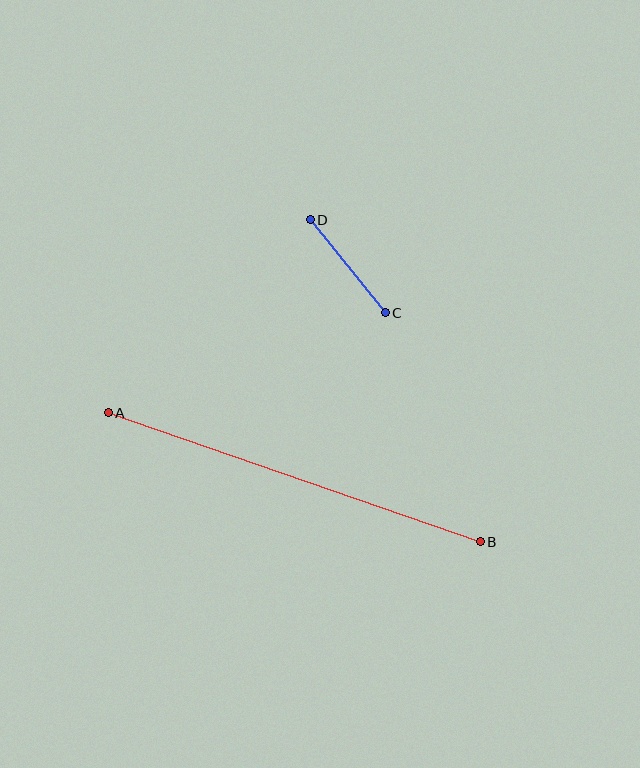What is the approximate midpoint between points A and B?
The midpoint is at approximately (294, 477) pixels.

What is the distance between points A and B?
The distance is approximately 394 pixels.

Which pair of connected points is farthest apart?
Points A and B are farthest apart.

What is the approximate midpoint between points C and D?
The midpoint is at approximately (348, 266) pixels.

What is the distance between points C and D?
The distance is approximately 119 pixels.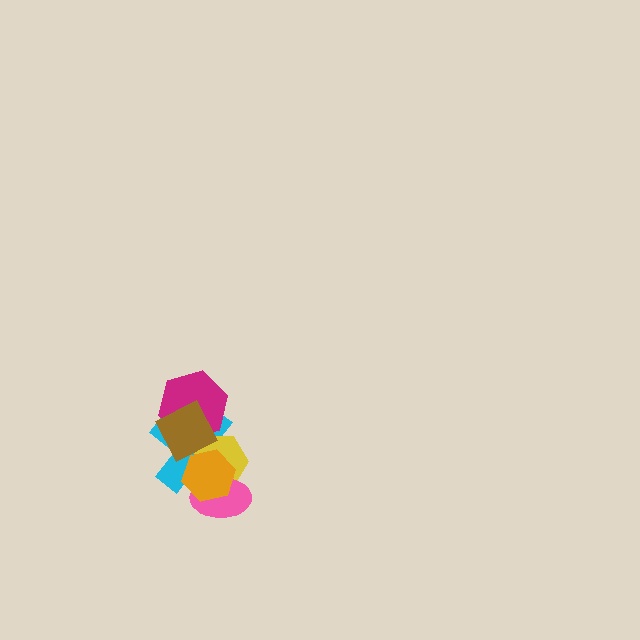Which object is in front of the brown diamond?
The orange hexagon is in front of the brown diamond.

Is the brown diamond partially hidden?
Yes, it is partially covered by another shape.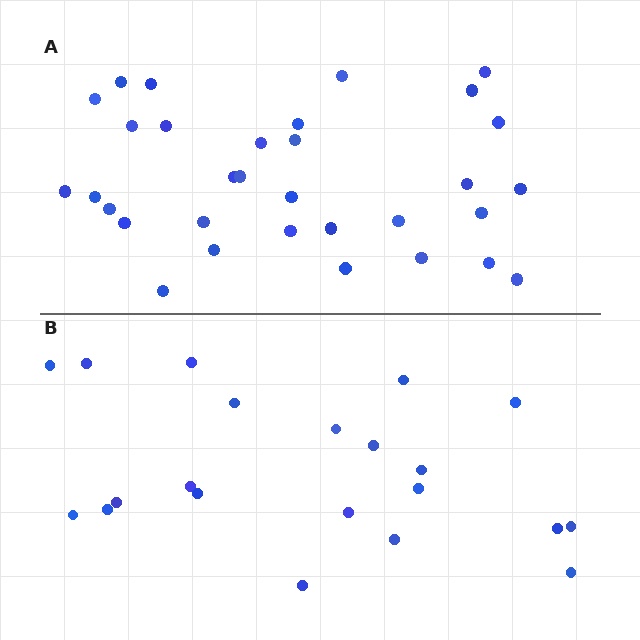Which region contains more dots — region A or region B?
Region A (the top region) has more dots.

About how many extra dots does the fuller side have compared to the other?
Region A has roughly 12 or so more dots than region B.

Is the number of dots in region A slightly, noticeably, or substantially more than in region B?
Region A has substantially more. The ratio is roughly 1.5 to 1.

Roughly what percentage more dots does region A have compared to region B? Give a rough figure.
About 50% more.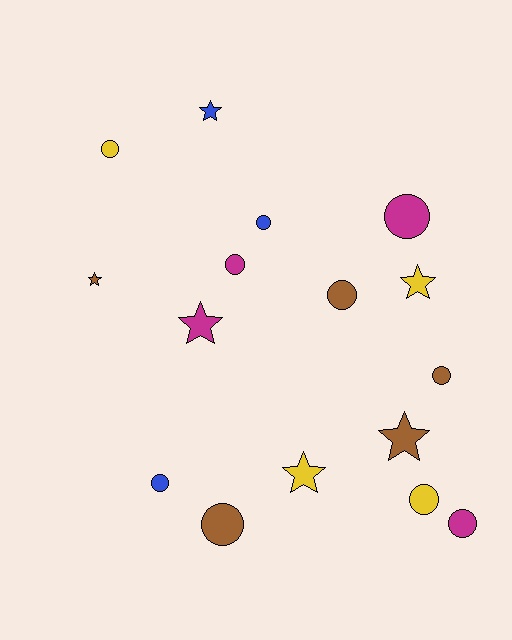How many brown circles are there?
There are 3 brown circles.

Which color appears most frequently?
Brown, with 5 objects.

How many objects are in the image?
There are 16 objects.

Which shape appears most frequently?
Circle, with 10 objects.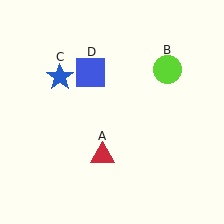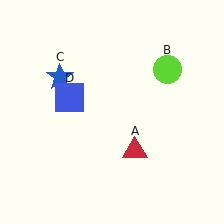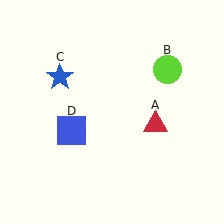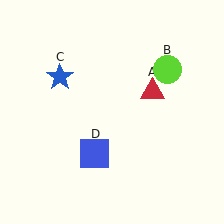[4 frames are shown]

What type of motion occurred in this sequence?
The red triangle (object A), blue square (object D) rotated counterclockwise around the center of the scene.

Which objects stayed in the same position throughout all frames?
Lime circle (object B) and blue star (object C) remained stationary.